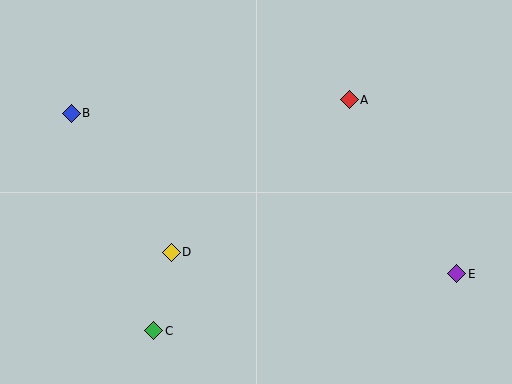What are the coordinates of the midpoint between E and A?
The midpoint between E and A is at (403, 187).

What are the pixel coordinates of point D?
Point D is at (171, 252).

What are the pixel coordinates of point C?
Point C is at (154, 331).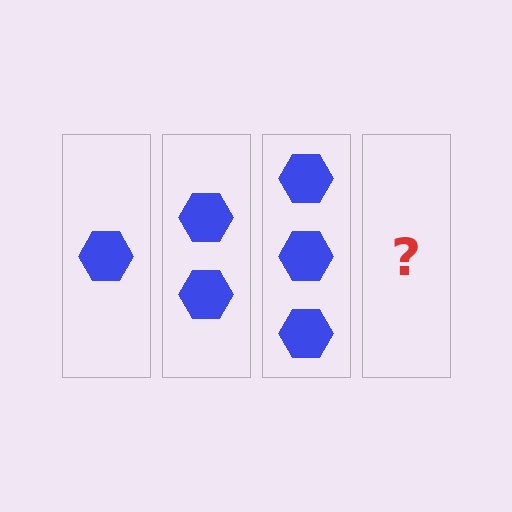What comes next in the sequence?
The next element should be 4 hexagons.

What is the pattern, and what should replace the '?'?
The pattern is that each step adds one more hexagon. The '?' should be 4 hexagons.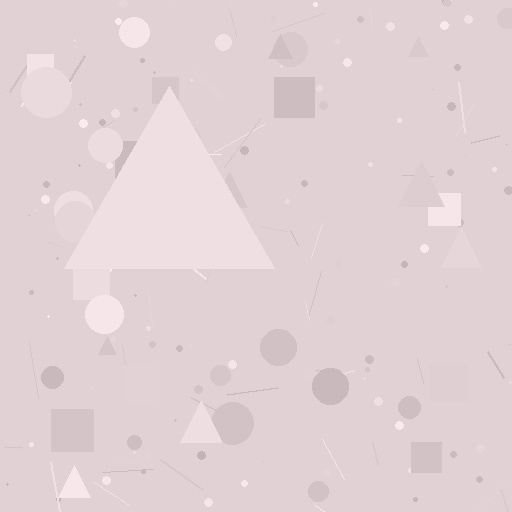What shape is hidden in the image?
A triangle is hidden in the image.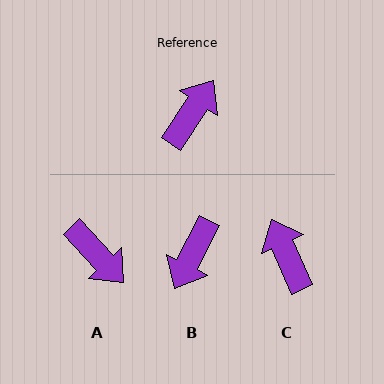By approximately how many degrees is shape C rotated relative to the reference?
Approximately 57 degrees counter-clockwise.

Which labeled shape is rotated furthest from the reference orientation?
B, about 174 degrees away.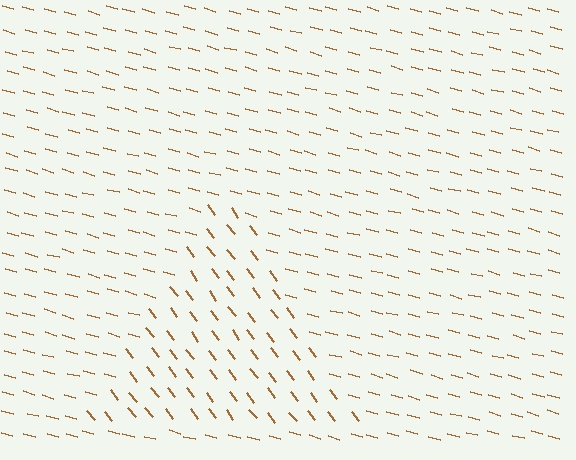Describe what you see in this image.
The image is filled with small brown line segments. A triangle region in the image has lines oriented differently from the surrounding lines, creating a visible texture boundary.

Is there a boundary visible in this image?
Yes, there is a texture boundary formed by a change in line orientation.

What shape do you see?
I see a triangle.